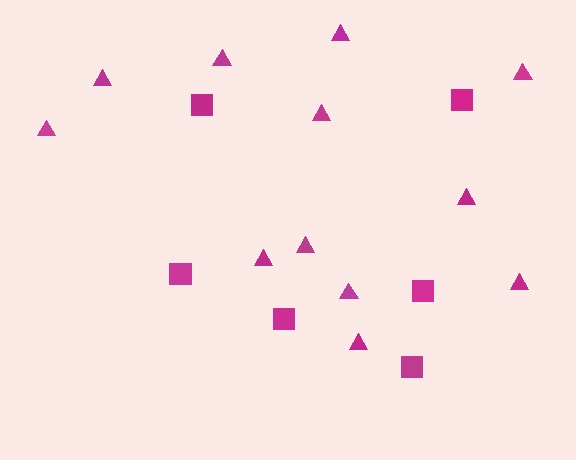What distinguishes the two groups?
There are 2 groups: one group of triangles (12) and one group of squares (6).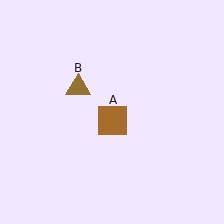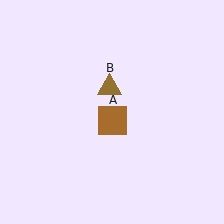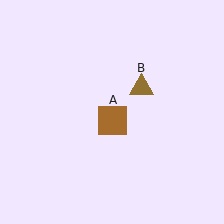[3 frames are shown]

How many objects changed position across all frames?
1 object changed position: brown triangle (object B).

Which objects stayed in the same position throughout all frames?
Brown square (object A) remained stationary.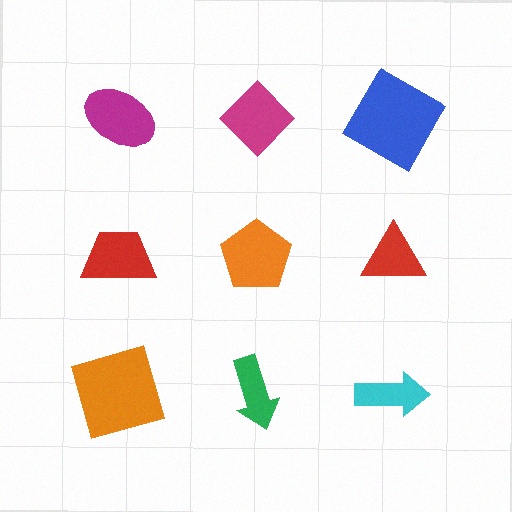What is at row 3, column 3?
A cyan arrow.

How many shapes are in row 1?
3 shapes.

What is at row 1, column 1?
A magenta ellipse.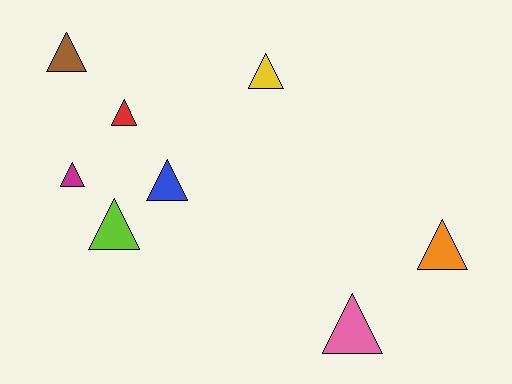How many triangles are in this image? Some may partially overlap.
There are 8 triangles.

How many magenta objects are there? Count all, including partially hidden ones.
There is 1 magenta object.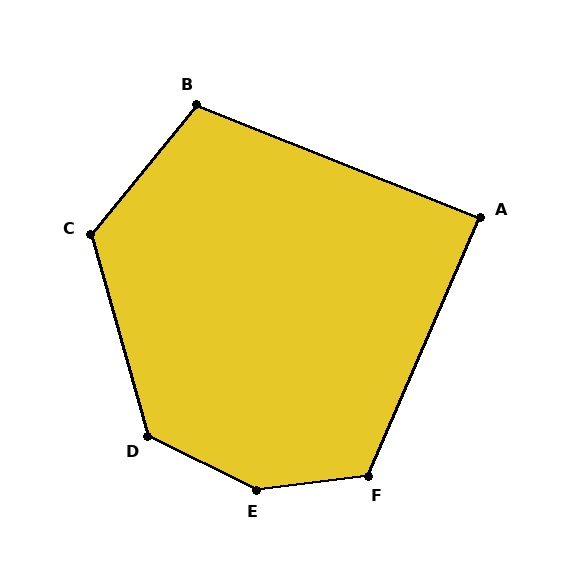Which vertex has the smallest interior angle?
A, at approximately 88 degrees.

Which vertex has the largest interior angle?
E, at approximately 147 degrees.